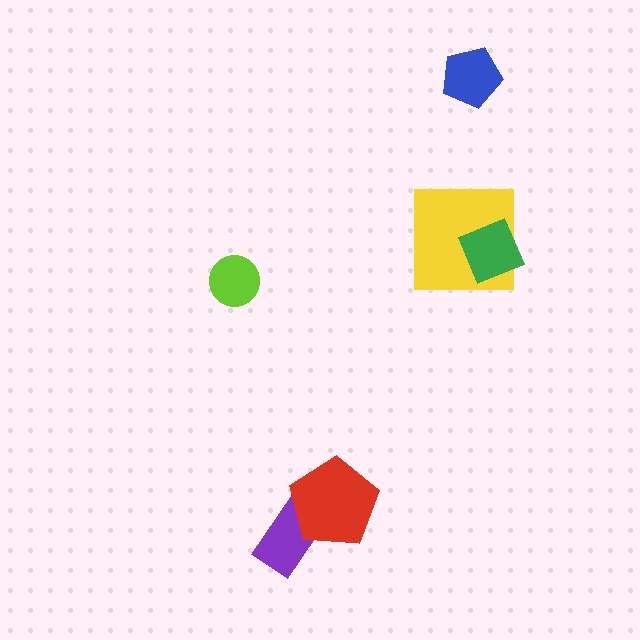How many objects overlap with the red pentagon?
1 object overlaps with the red pentagon.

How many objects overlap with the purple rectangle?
1 object overlaps with the purple rectangle.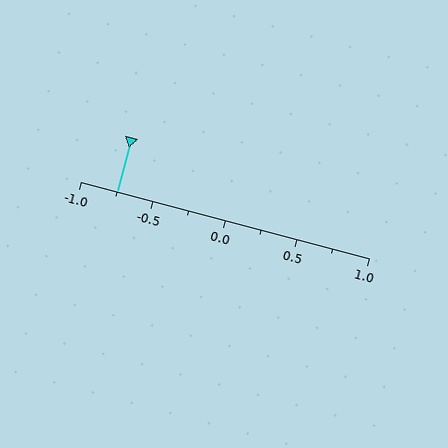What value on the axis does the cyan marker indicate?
The marker indicates approximately -0.75.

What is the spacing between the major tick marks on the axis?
The major ticks are spaced 0.5 apart.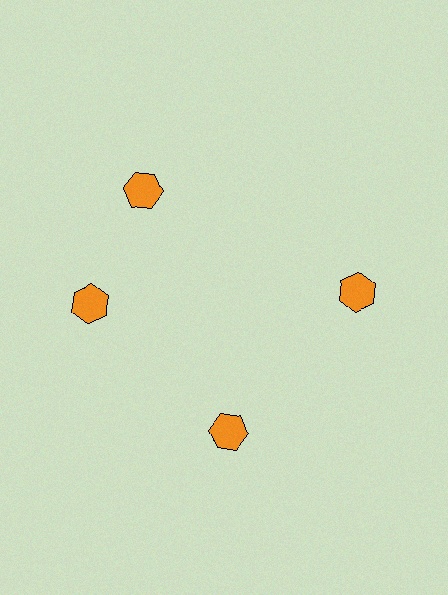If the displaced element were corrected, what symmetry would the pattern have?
It would have 4-fold rotational symmetry — the pattern would map onto itself every 90 degrees.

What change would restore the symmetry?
The symmetry would be restored by rotating it back into even spacing with its neighbors so that all 4 hexagons sit at equal angles and equal distance from the center.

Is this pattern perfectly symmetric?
No. The 4 orange hexagons are arranged in a ring, but one element near the 12 o'clock position is rotated out of alignment along the ring, breaking the 4-fold rotational symmetry.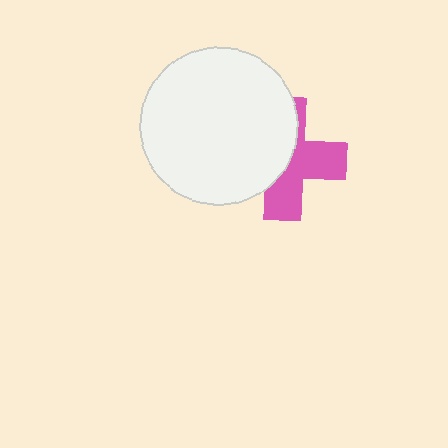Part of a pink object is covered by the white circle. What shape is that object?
It is a cross.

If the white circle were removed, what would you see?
You would see the complete pink cross.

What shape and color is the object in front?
The object in front is a white circle.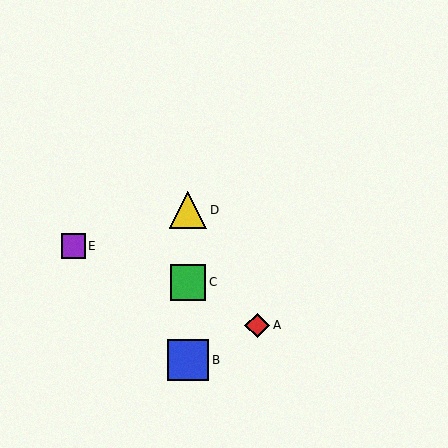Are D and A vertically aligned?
No, D is at x≈188 and A is at x≈257.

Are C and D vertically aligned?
Yes, both are at x≈188.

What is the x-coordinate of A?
Object A is at x≈257.